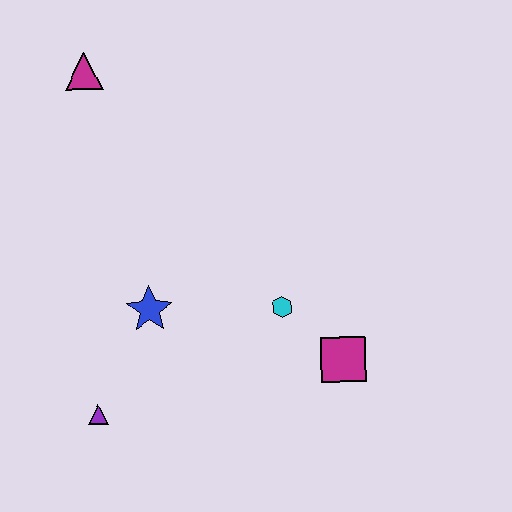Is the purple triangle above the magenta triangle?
No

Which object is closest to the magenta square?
The cyan hexagon is closest to the magenta square.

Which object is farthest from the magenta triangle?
The magenta square is farthest from the magenta triangle.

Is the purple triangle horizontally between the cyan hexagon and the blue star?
No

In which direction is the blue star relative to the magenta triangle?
The blue star is below the magenta triangle.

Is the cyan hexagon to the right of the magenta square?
No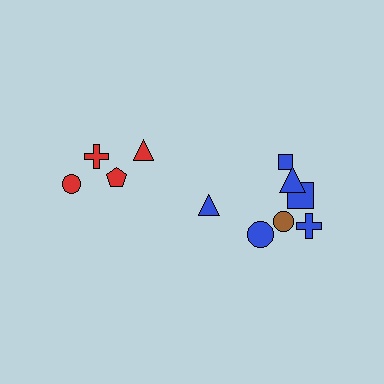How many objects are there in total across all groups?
There are 11 objects.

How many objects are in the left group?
There are 4 objects.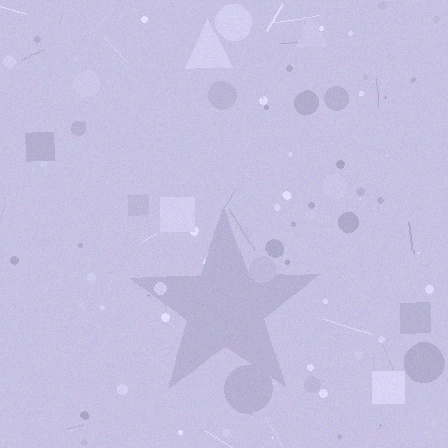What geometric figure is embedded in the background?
A star is embedded in the background.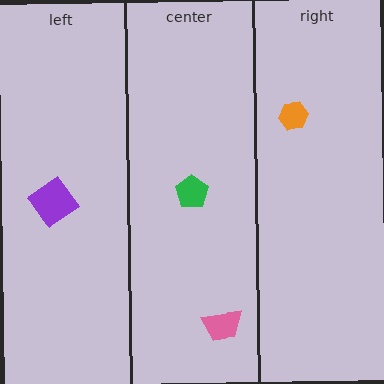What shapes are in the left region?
The purple diamond.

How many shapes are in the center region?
2.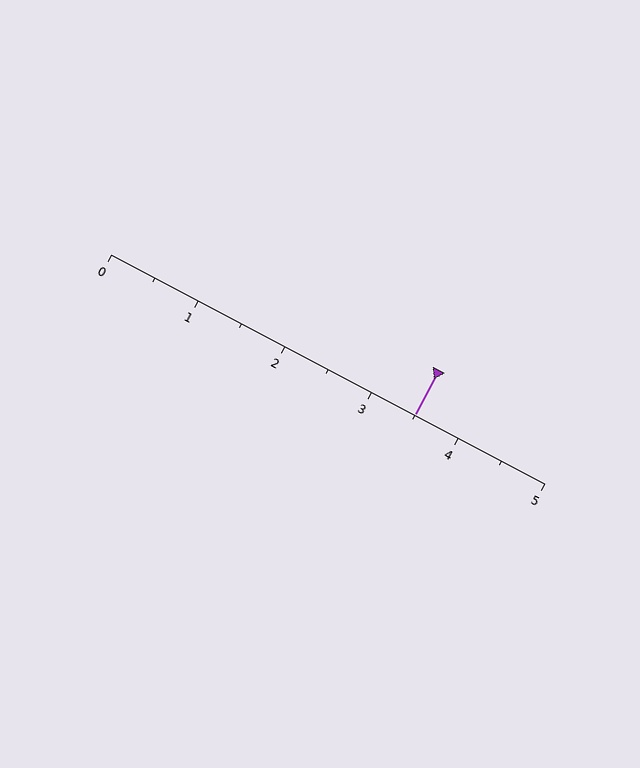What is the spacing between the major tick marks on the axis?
The major ticks are spaced 1 apart.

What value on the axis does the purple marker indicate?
The marker indicates approximately 3.5.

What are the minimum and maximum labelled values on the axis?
The axis runs from 0 to 5.